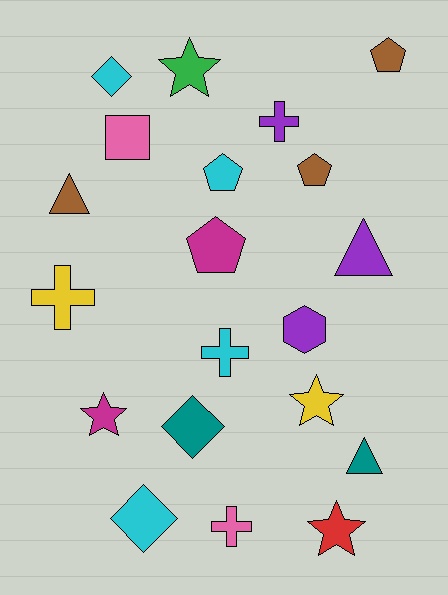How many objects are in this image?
There are 20 objects.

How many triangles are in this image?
There are 3 triangles.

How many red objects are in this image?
There is 1 red object.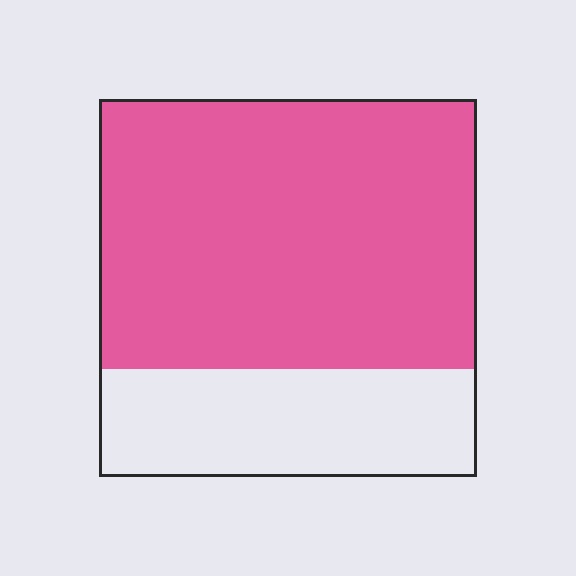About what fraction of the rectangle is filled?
About three quarters (3/4).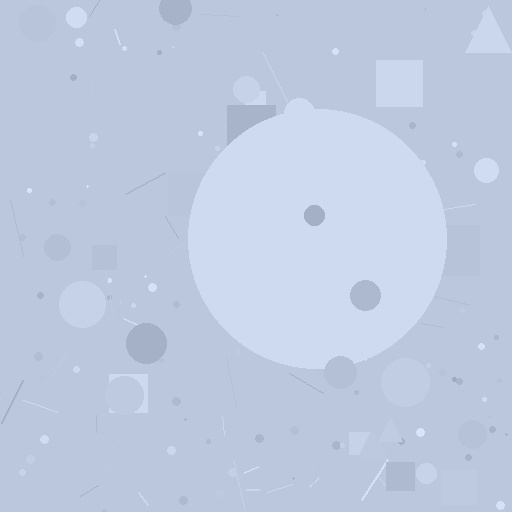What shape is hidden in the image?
A circle is hidden in the image.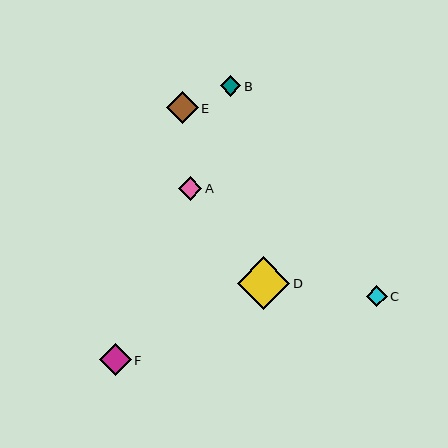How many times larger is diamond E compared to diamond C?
Diamond E is approximately 1.6 times the size of diamond C.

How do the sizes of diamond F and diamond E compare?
Diamond F and diamond E are approximately the same size.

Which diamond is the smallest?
Diamond C is the smallest with a size of approximately 20 pixels.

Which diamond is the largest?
Diamond D is the largest with a size of approximately 52 pixels.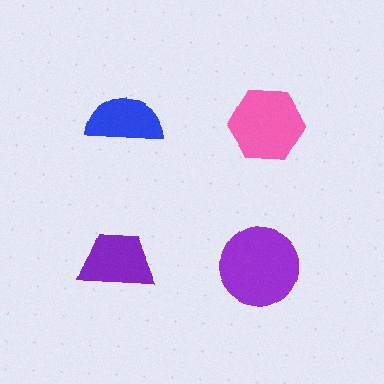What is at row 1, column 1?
A blue semicircle.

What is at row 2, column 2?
A purple circle.